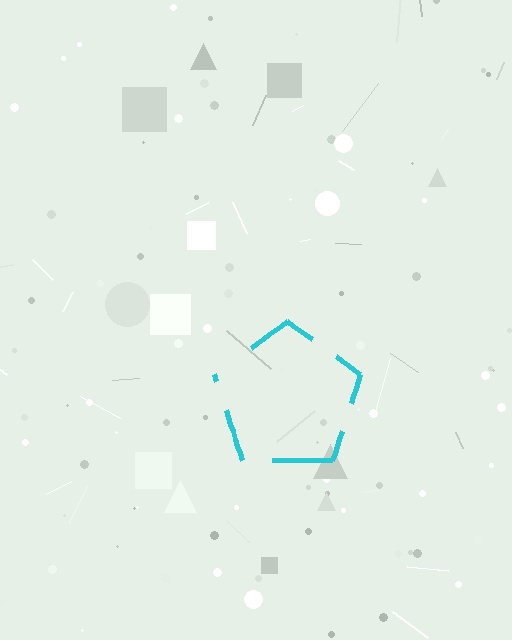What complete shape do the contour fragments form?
The contour fragments form a pentagon.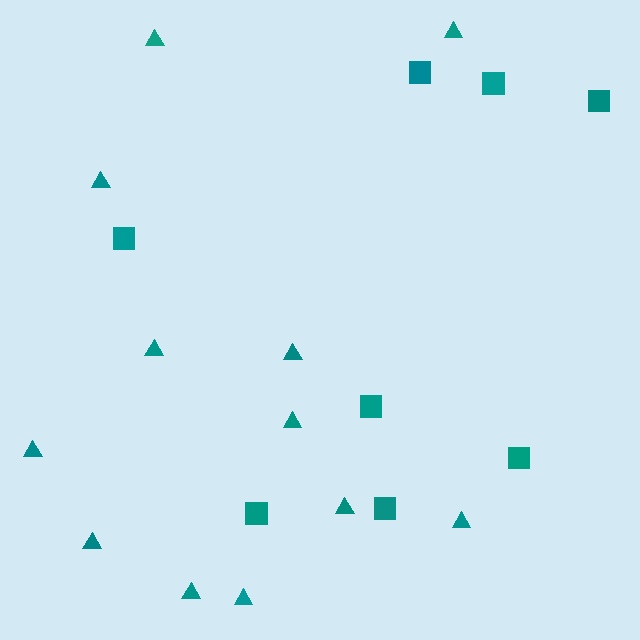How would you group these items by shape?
There are 2 groups: one group of squares (8) and one group of triangles (12).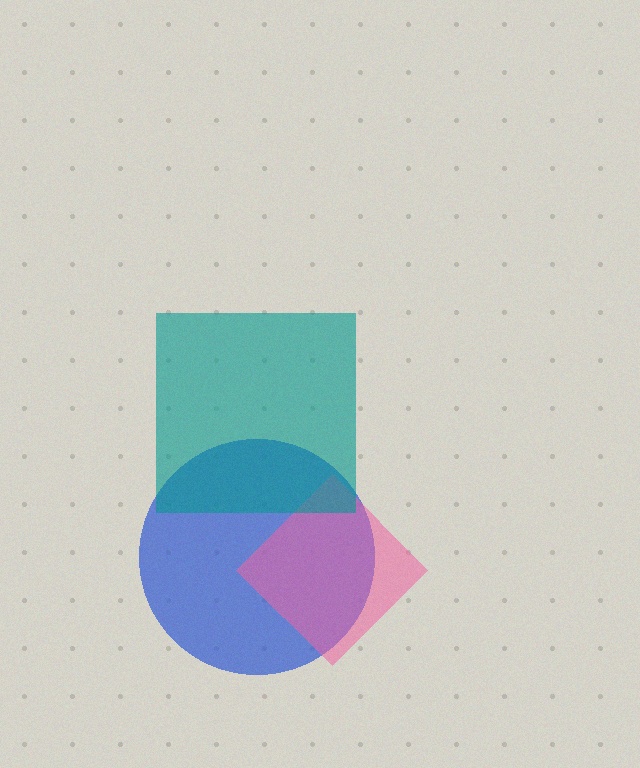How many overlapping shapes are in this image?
There are 3 overlapping shapes in the image.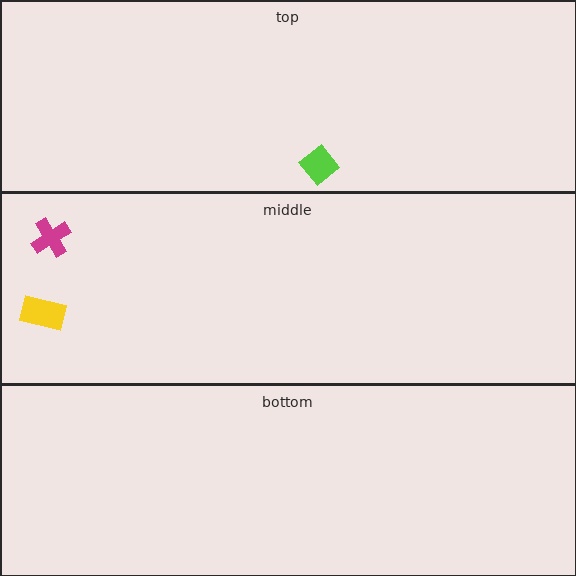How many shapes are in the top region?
1.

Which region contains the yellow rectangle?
The middle region.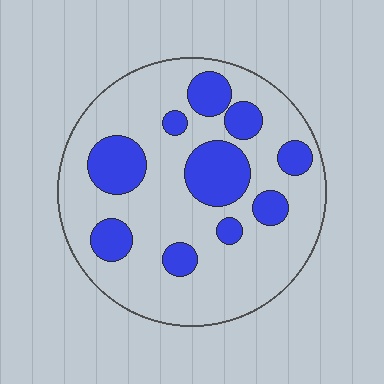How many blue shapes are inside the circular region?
10.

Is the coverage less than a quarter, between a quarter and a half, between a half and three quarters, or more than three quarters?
Between a quarter and a half.